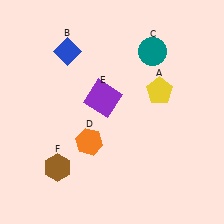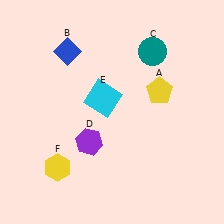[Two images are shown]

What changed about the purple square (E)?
In Image 1, E is purple. In Image 2, it changed to cyan.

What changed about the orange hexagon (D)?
In Image 1, D is orange. In Image 2, it changed to purple.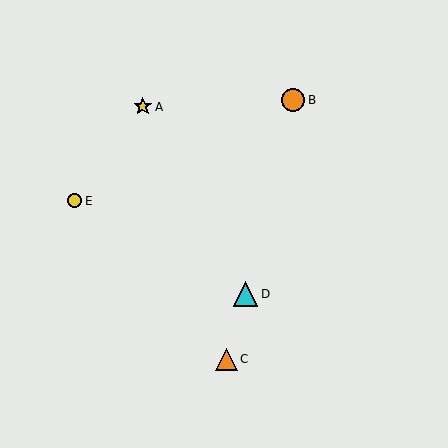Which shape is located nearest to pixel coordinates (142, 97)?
The yellow star (labeled A) at (143, 107) is nearest to that location.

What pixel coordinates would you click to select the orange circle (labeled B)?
Click at (293, 100) to select the orange circle B.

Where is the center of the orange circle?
The center of the orange circle is at (293, 100).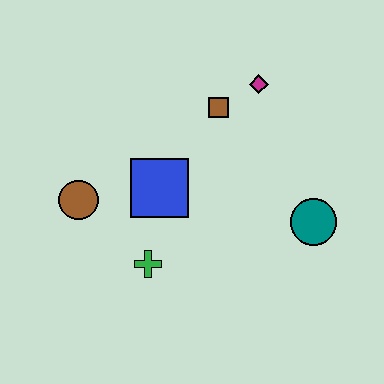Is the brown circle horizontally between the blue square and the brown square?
No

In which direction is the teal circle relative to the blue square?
The teal circle is to the right of the blue square.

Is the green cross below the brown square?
Yes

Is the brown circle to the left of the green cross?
Yes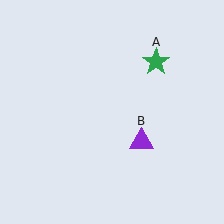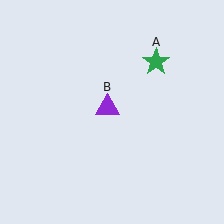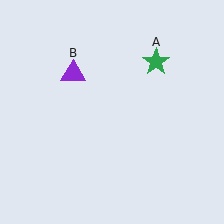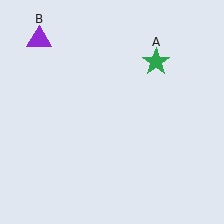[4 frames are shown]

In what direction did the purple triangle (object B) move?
The purple triangle (object B) moved up and to the left.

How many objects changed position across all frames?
1 object changed position: purple triangle (object B).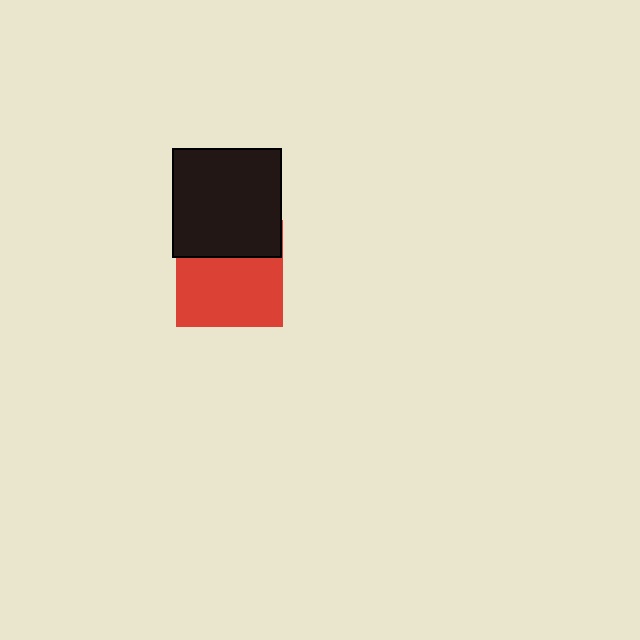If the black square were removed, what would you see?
You would see the complete red square.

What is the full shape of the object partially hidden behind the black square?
The partially hidden object is a red square.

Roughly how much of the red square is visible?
Most of it is visible (roughly 65%).